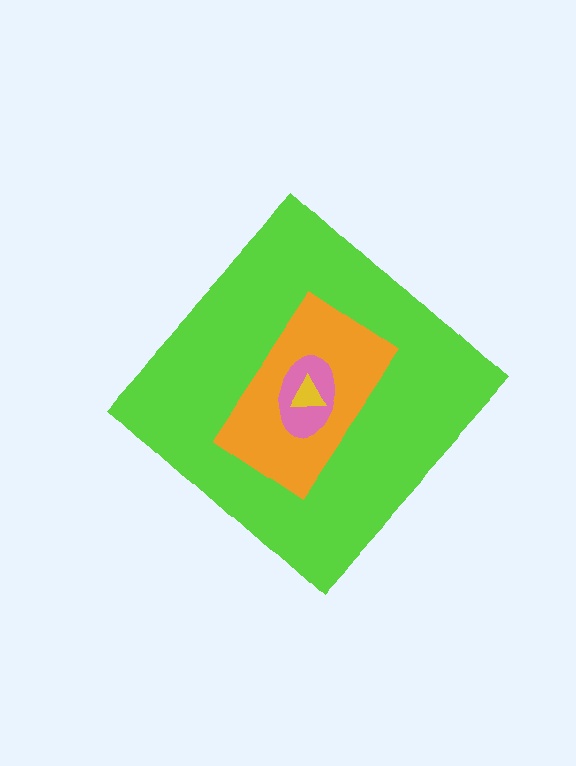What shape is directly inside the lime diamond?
The orange rectangle.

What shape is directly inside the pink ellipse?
The yellow triangle.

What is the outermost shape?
The lime diamond.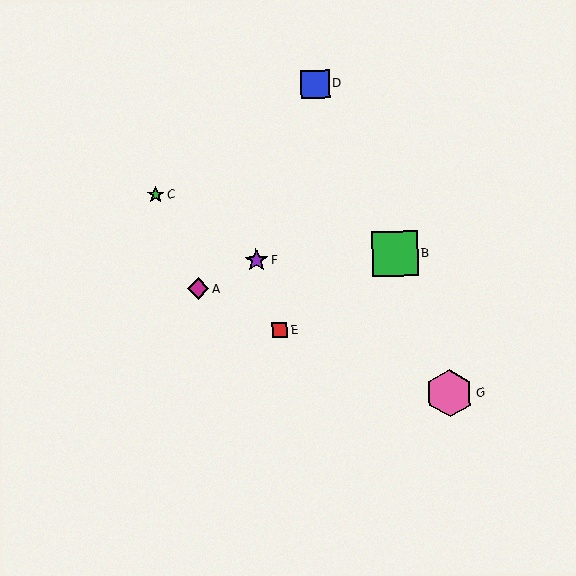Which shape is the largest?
The pink hexagon (labeled G) is the largest.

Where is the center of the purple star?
The center of the purple star is at (256, 261).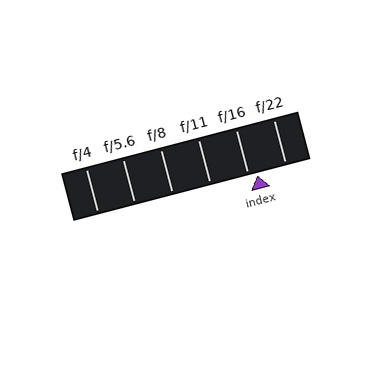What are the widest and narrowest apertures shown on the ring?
The widest aperture shown is f/4 and the narrowest is f/22.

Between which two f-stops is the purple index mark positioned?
The index mark is between f/16 and f/22.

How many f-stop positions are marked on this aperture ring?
There are 6 f-stop positions marked.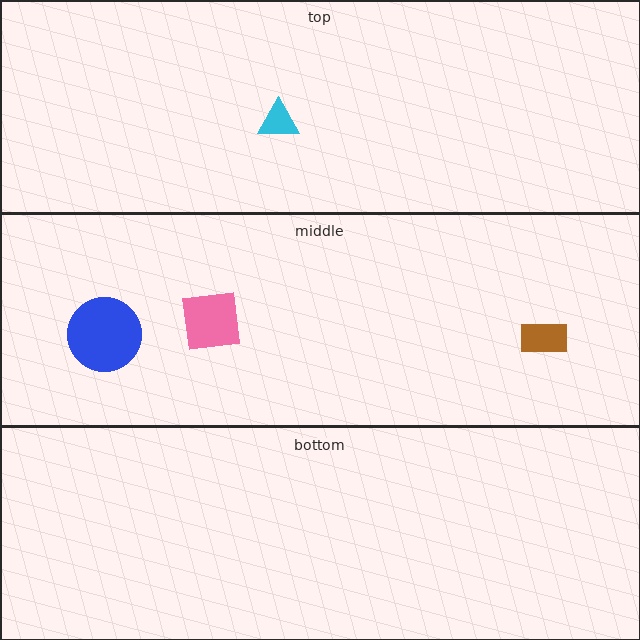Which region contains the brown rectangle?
The middle region.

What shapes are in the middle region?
The pink square, the brown rectangle, the blue circle.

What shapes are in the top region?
The cyan triangle.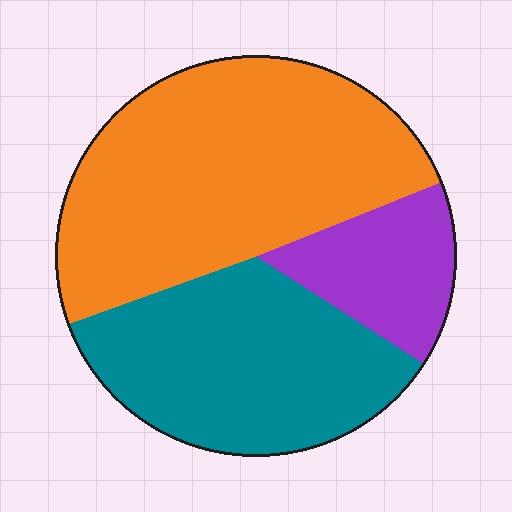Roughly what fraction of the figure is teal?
Teal covers about 35% of the figure.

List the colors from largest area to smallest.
From largest to smallest: orange, teal, purple.